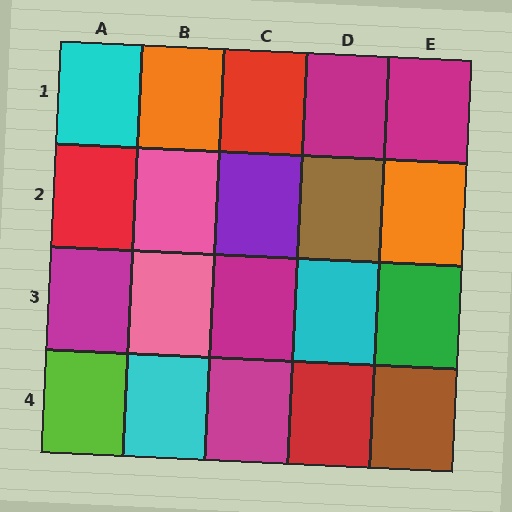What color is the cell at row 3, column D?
Cyan.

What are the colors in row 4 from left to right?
Lime, cyan, magenta, red, brown.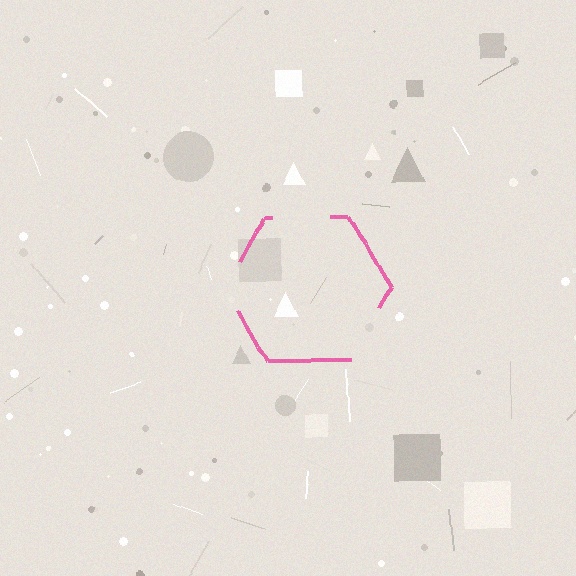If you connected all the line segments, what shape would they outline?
They would outline a hexagon.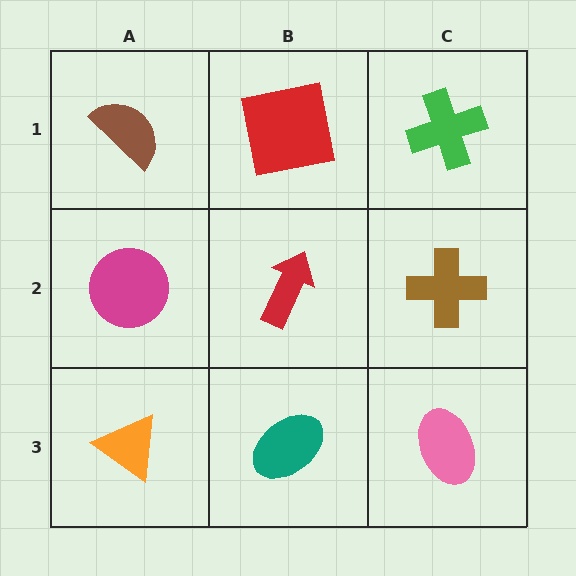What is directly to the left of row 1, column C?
A red square.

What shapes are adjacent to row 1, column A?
A magenta circle (row 2, column A), a red square (row 1, column B).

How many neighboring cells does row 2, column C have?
3.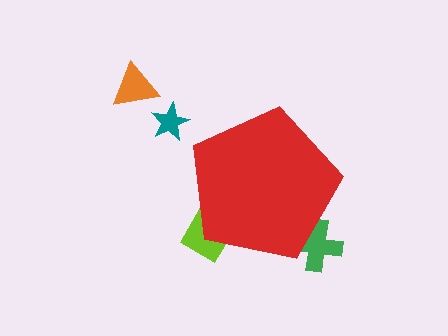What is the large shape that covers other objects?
A red pentagon.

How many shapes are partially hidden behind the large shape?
2 shapes are partially hidden.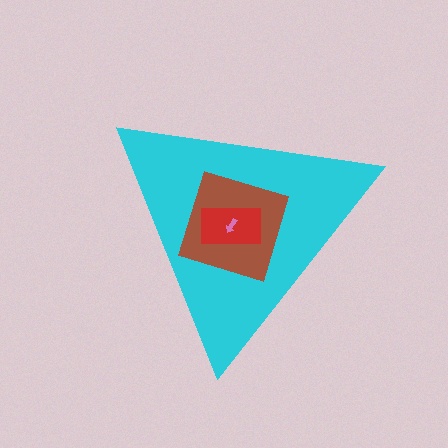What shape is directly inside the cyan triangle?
The brown square.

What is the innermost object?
The pink arrow.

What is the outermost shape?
The cyan triangle.